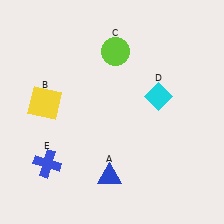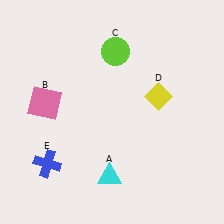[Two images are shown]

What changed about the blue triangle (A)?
In Image 1, A is blue. In Image 2, it changed to cyan.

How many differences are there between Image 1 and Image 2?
There are 3 differences between the two images.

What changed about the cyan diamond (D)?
In Image 1, D is cyan. In Image 2, it changed to yellow.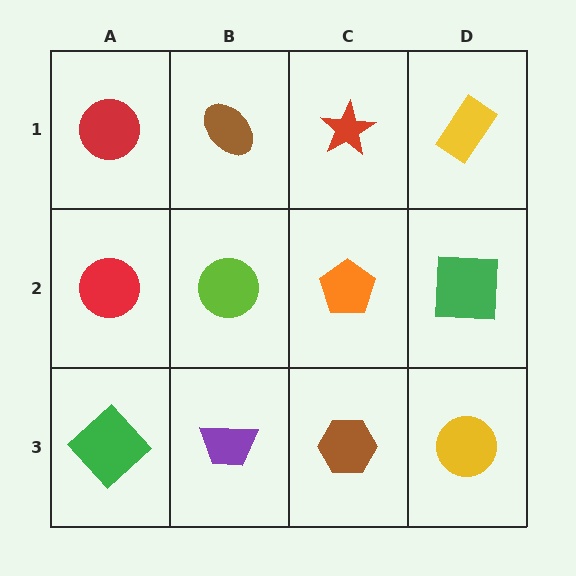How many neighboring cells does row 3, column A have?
2.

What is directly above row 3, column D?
A green square.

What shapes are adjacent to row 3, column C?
An orange pentagon (row 2, column C), a purple trapezoid (row 3, column B), a yellow circle (row 3, column D).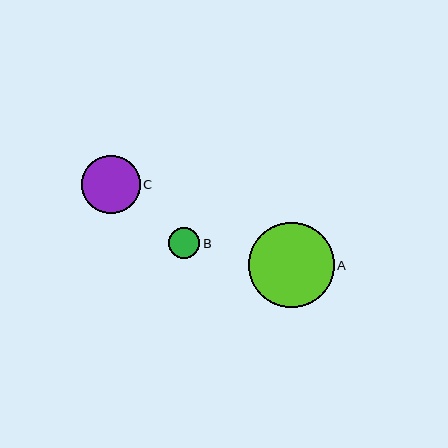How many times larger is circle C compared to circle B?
Circle C is approximately 1.9 times the size of circle B.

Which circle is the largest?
Circle A is the largest with a size of approximately 85 pixels.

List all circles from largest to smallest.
From largest to smallest: A, C, B.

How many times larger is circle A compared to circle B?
Circle A is approximately 2.8 times the size of circle B.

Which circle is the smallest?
Circle B is the smallest with a size of approximately 31 pixels.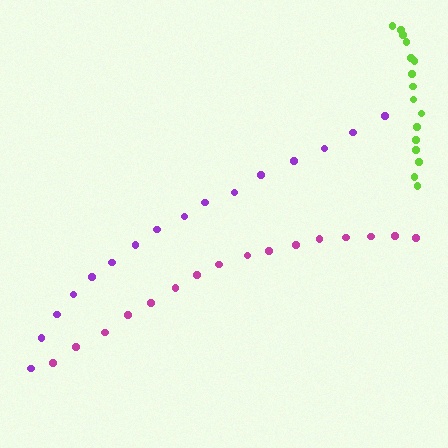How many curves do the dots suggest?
There are 3 distinct paths.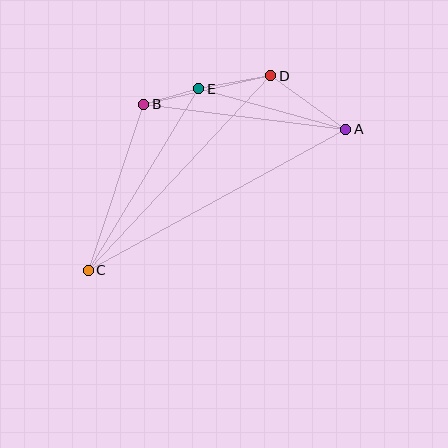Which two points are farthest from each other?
Points A and C are farthest from each other.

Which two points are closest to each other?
Points B and E are closest to each other.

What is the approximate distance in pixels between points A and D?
The distance between A and D is approximately 93 pixels.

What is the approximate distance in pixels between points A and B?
The distance between A and B is approximately 204 pixels.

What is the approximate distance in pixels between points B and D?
The distance between B and D is approximately 130 pixels.